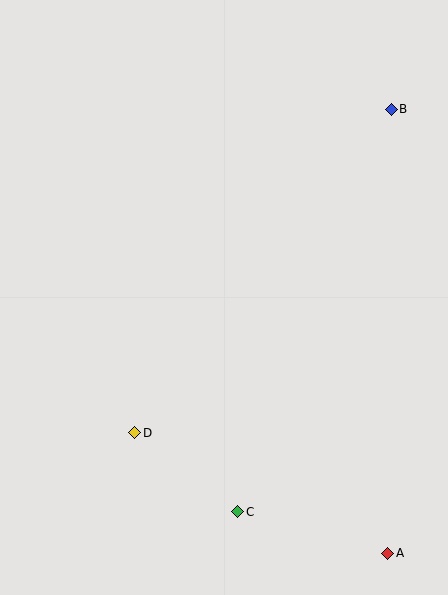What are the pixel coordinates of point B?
Point B is at (391, 109).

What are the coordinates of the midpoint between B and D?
The midpoint between B and D is at (263, 271).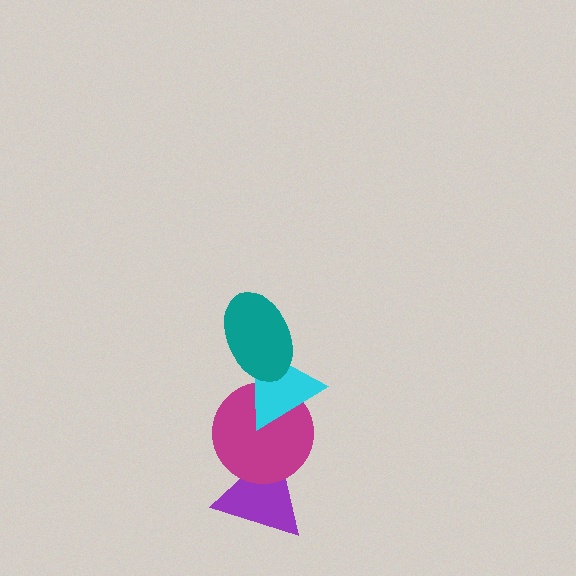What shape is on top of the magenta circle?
The cyan triangle is on top of the magenta circle.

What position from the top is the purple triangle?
The purple triangle is 4th from the top.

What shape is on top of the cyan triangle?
The teal ellipse is on top of the cyan triangle.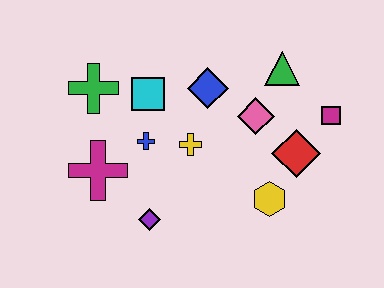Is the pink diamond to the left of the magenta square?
Yes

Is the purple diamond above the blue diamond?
No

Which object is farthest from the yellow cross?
The magenta square is farthest from the yellow cross.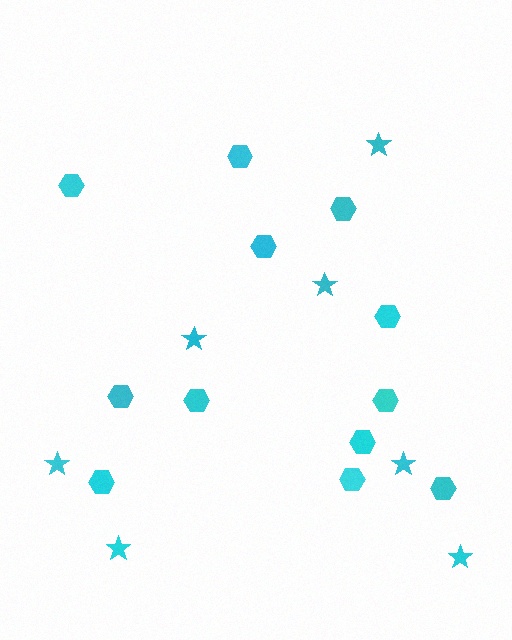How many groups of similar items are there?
There are 2 groups: one group of hexagons (12) and one group of stars (7).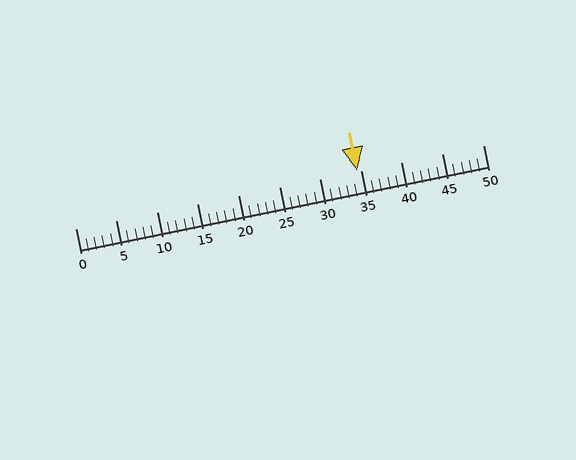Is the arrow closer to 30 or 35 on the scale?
The arrow is closer to 35.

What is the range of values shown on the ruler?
The ruler shows values from 0 to 50.